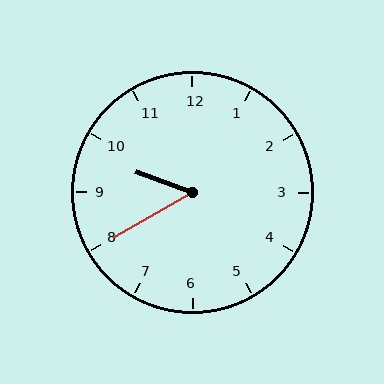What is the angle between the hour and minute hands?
Approximately 50 degrees.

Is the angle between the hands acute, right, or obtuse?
It is acute.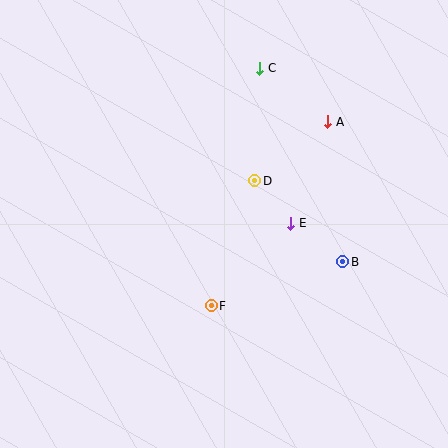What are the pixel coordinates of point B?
Point B is at (343, 262).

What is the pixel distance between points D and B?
The distance between D and B is 120 pixels.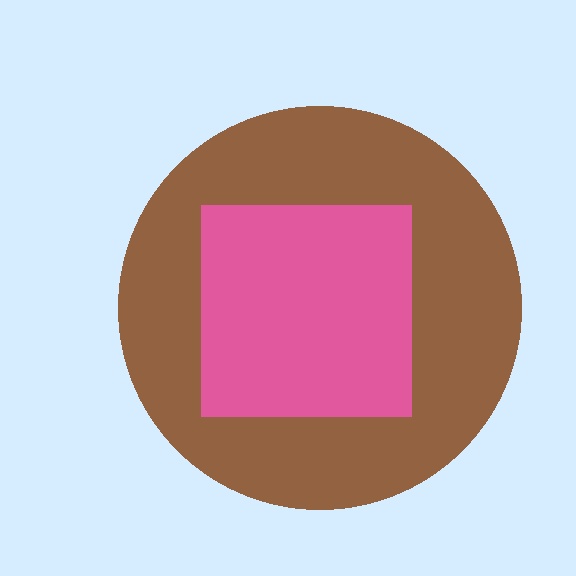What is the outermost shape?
The brown circle.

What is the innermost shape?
The pink square.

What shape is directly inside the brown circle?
The pink square.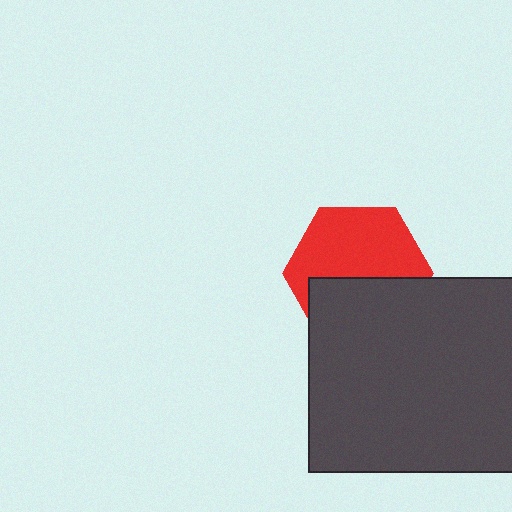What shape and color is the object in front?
The object in front is a dark gray rectangle.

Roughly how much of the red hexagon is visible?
About half of it is visible (roughly 57%).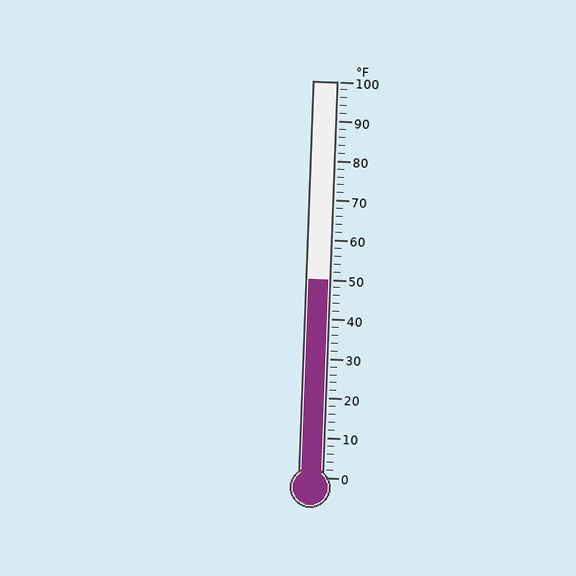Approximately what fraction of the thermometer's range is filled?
The thermometer is filled to approximately 50% of its range.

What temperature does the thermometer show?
The thermometer shows approximately 50°F.